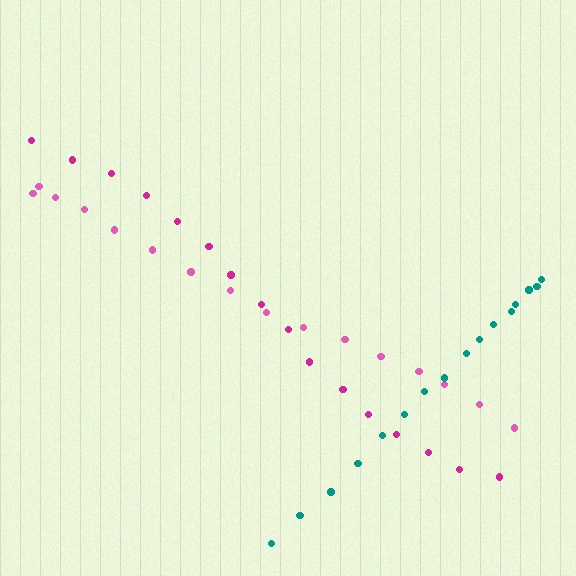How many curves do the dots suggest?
There are 3 distinct paths.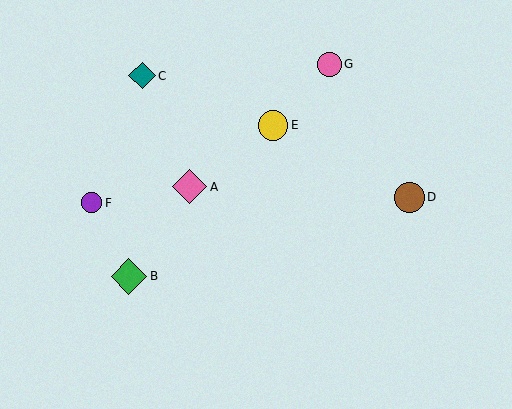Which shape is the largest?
The green diamond (labeled B) is the largest.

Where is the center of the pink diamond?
The center of the pink diamond is at (190, 187).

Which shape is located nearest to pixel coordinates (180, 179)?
The pink diamond (labeled A) at (190, 187) is nearest to that location.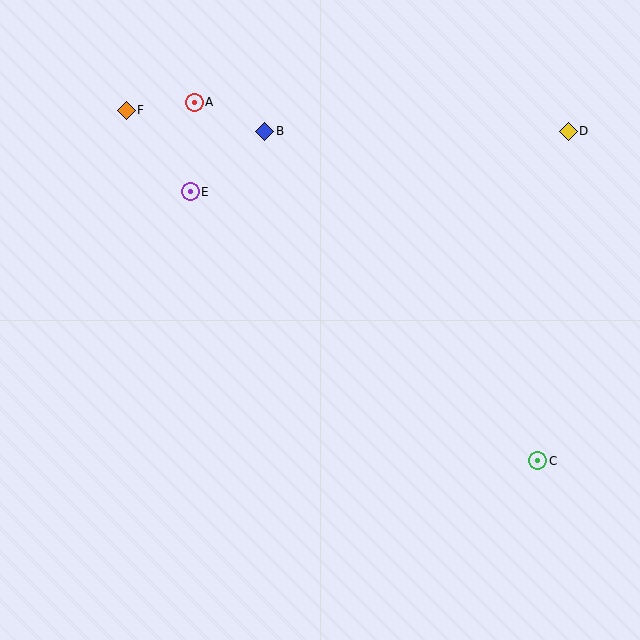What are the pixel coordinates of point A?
Point A is at (194, 102).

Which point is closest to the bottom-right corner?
Point C is closest to the bottom-right corner.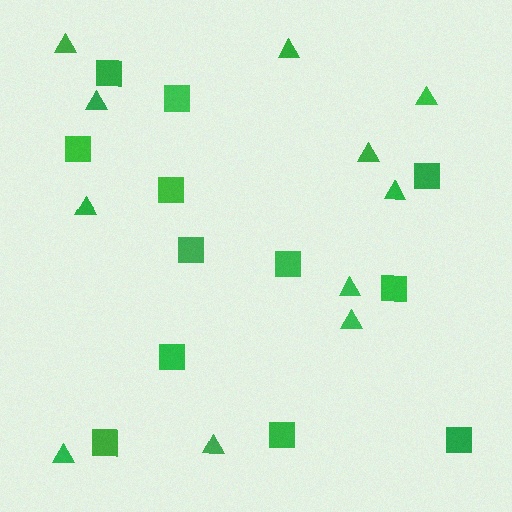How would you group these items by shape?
There are 2 groups: one group of triangles (11) and one group of squares (12).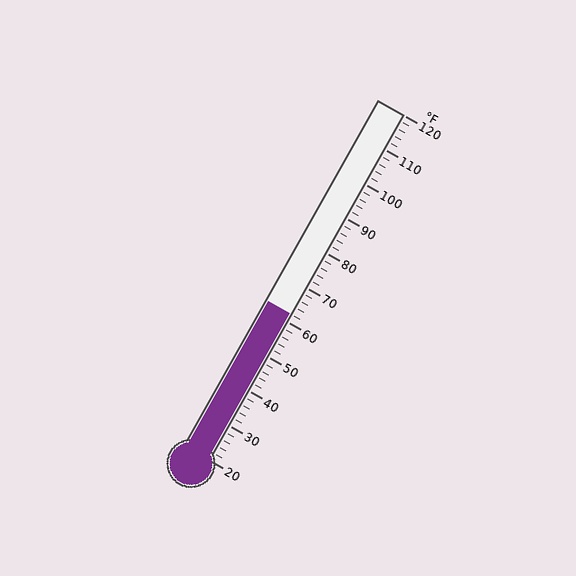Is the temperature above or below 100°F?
The temperature is below 100°F.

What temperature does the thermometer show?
The thermometer shows approximately 62°F.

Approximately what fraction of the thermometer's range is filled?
The thermometer is filled to approximately 40% of its range.